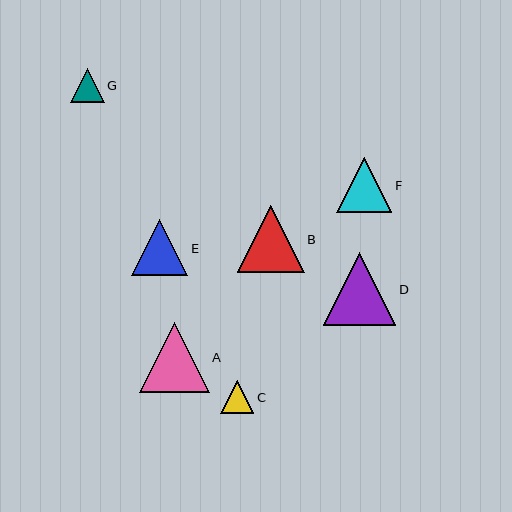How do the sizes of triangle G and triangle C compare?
Triangle G and triangle C are approximately the same size.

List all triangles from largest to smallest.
From largest to smallest: D, A, B, E, F, G, C.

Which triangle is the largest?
Triangle D is the largest with a size of approximately 72 pixels.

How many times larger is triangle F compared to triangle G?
Triangle F is approximately 1.6 times the size of triangle G.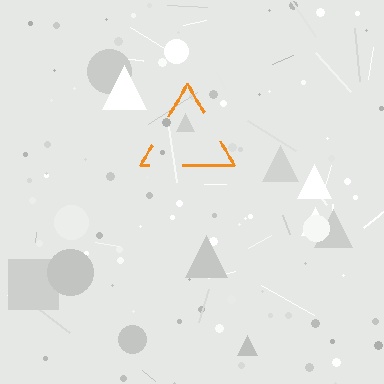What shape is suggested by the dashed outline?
The dashed outline suggests a triangle.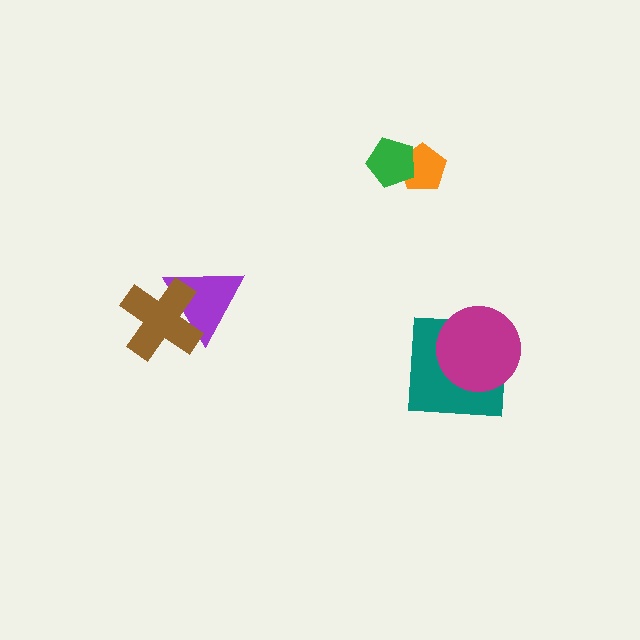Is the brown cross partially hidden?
No, no other shape covers it.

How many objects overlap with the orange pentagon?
1 object overlaps with the orange pentagon.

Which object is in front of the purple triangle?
The brown cross is in front of the purple triangle.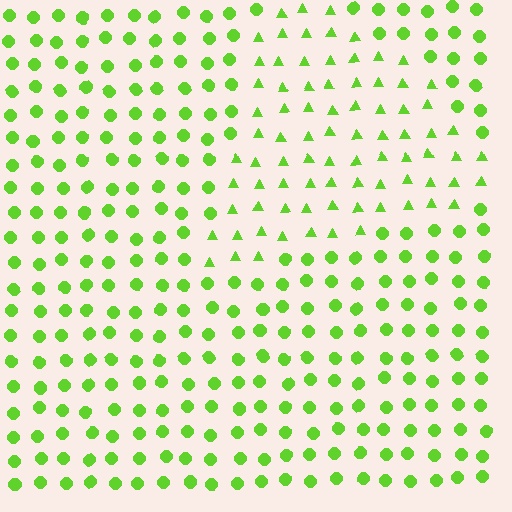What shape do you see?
I see a triangle.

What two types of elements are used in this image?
The image uses triangles inside the triangle region and circles outside it.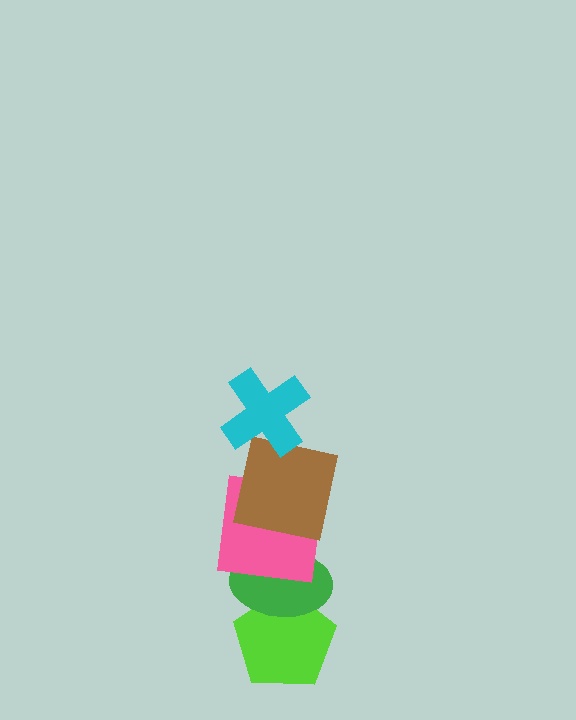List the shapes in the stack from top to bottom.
From top to bottom: the cyan cross, the brown square, the pink square, the green ellipse, the lime pentagon.